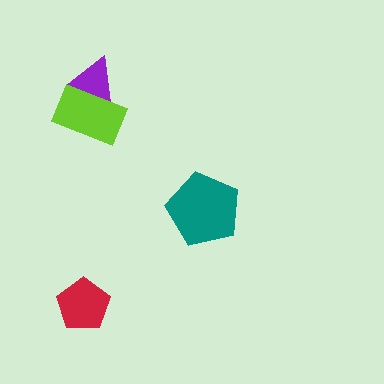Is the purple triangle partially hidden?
Yes, it is partially covered by another shape.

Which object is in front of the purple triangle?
The lime rectangle is in front of the purple triangle.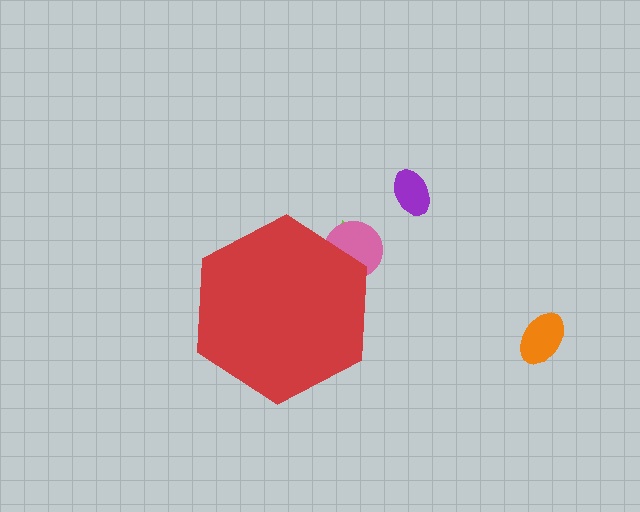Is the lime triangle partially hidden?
Yes, the lime triangle is partially hidden behind the red hexagon.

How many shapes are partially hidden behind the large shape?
2 shapes are partially hidden.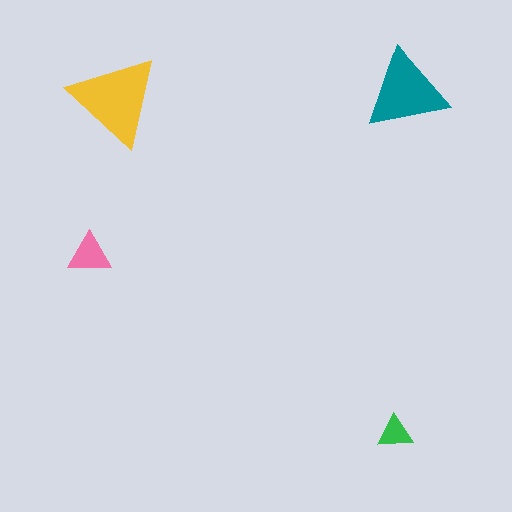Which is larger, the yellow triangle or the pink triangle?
The yellow one.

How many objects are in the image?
There are 4 objects in the image.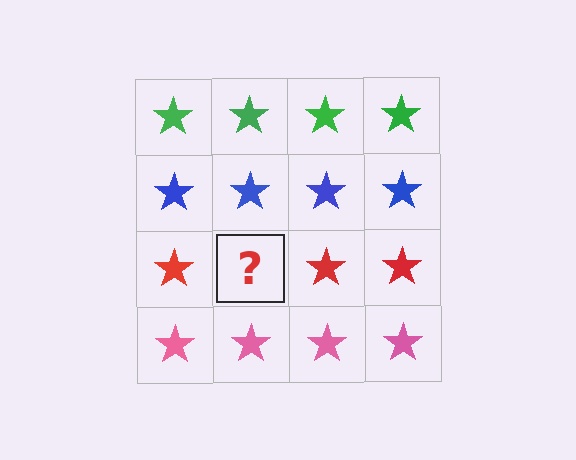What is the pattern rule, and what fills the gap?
The rule is that each row has a consistent color. The gap should be filled with a red star.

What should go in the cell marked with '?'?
The missing cell should contain a red star.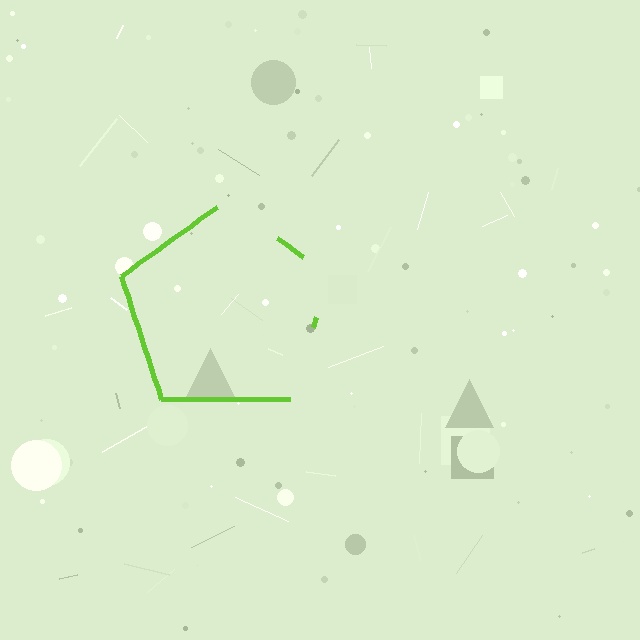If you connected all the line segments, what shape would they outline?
They would outline a pentagon.